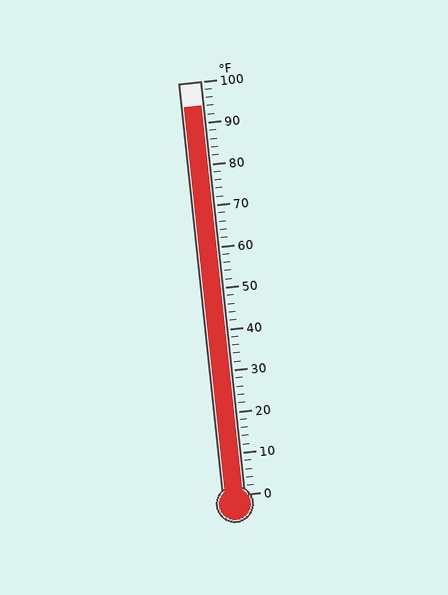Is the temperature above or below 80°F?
The temperature is above 80°F.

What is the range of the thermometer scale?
The thermometer scale ranges from 0°F to 100°F.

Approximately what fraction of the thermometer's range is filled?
The thermometer is filled to approximately 95% of its range.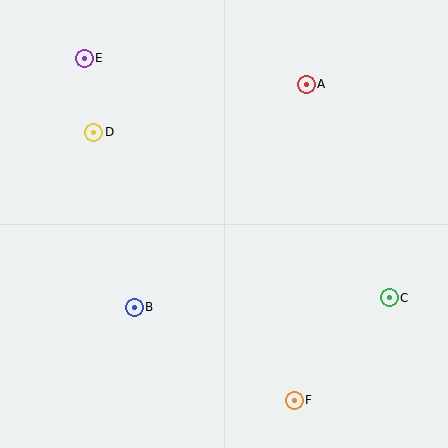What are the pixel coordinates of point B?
Point B is at (134, 307).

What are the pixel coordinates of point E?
Point E is at (84, 58).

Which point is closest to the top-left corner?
Point E is closest to the top-left corner.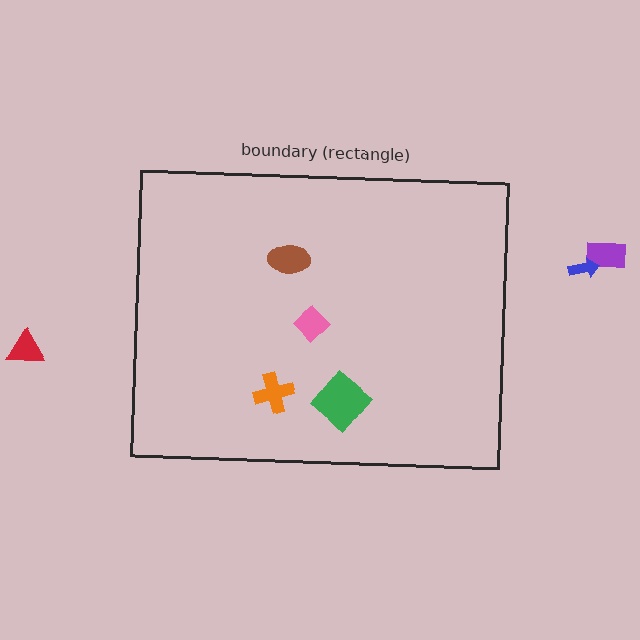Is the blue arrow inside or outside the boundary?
Outside.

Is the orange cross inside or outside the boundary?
Inside.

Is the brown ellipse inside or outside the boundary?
Inside.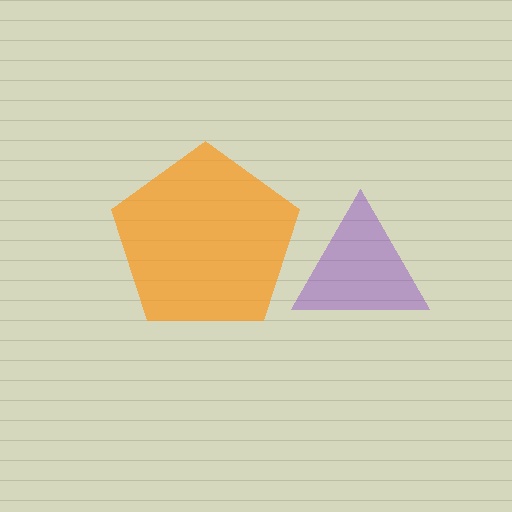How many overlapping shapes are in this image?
There are 2 overlapping shapes in the image.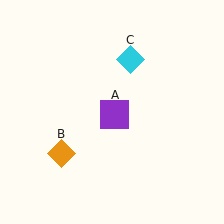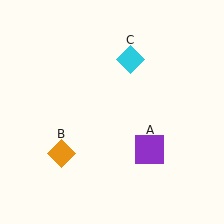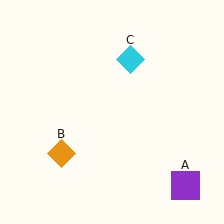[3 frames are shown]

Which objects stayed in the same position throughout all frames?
Orange diamond (object B) and cyan diamond (object C) remained stationary.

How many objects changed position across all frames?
1 object changed position: purple square (object A).